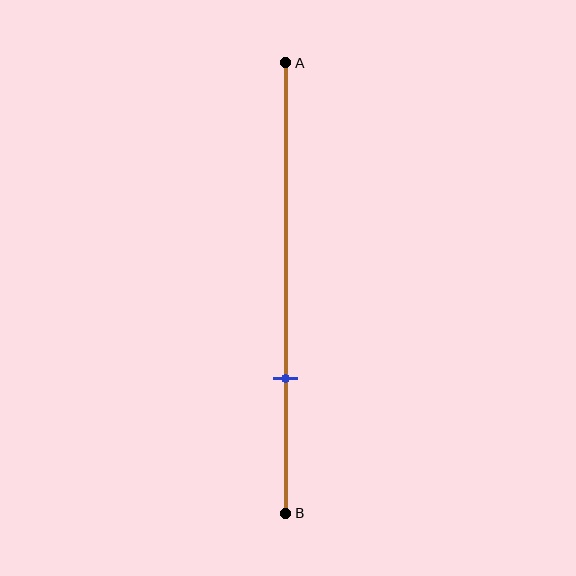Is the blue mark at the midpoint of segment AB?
No, the mark is at about 70% from A, not at the 50% midpoint.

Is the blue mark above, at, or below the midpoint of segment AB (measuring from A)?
The blue mark is below the midpoint of segment AB.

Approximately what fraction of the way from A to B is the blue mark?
The blue mark is approximately 70% of the way from A to B.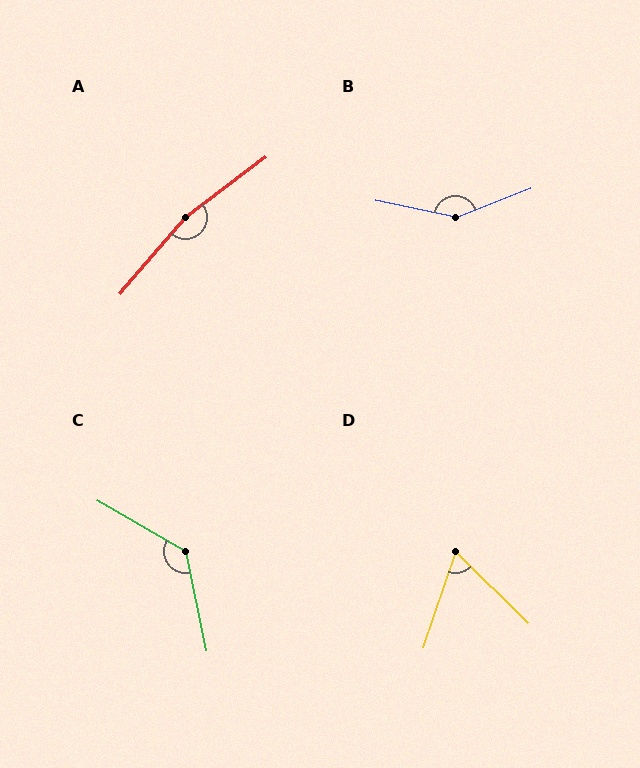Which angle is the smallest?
D, at approximately 64 degrees.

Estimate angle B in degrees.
Approximately 147 degrees.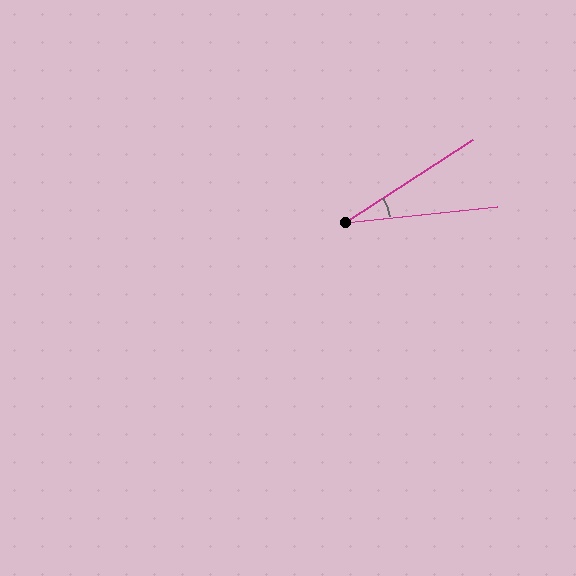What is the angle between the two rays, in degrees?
Approximately 27 degrees.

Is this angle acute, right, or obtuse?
It is acute.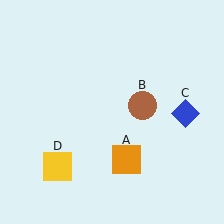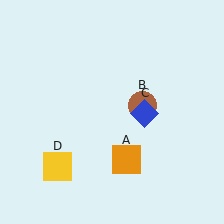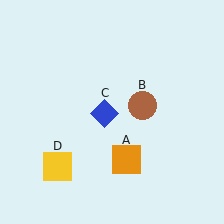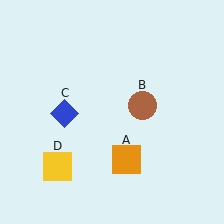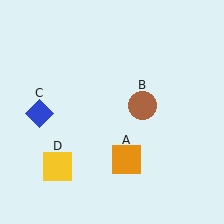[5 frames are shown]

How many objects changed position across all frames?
1 object changed position: blue diamond (object C).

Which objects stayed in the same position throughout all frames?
Orange square (object A) and brown circle (object B) and yellow square (object D) remained stationary.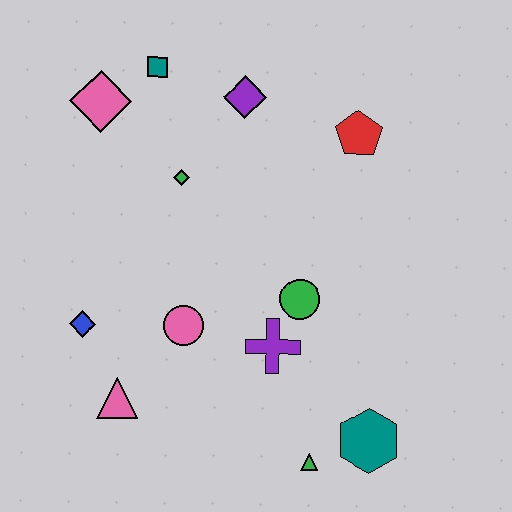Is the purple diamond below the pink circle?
No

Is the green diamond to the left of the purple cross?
Yes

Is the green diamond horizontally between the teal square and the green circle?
Yes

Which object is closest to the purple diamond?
The teal square is closest to the purple diamond.